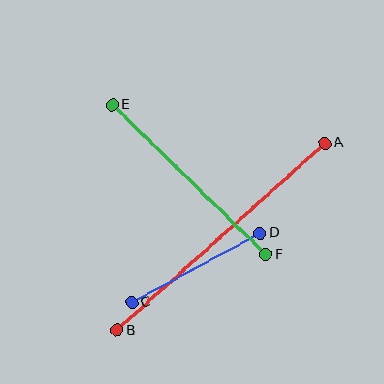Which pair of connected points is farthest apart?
Points A and B are farthest apart.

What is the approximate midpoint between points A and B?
The midpoint is at approximately (221, 237) pixels.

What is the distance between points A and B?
The distance is approximately 280 pixels.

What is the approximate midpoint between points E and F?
The midpoint is at approximately (189, 180) pixels.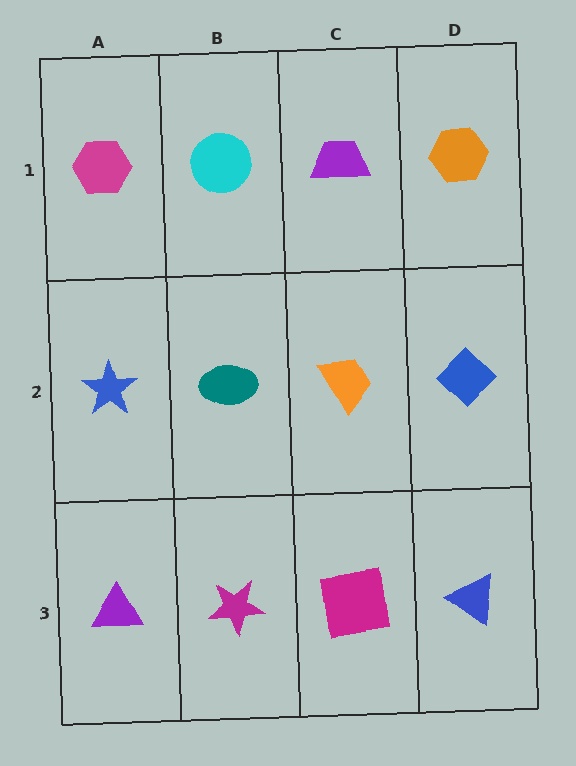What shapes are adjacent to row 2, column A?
A magenta hexagon (row 1, column A), a purple triangle (row 3, column A), a teal ellipse (row 2, column B).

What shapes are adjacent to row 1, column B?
A teal ellipse (row 2, column B), a magenta hexagon (row 1, column A), a purple trapezoid (row 1, column C).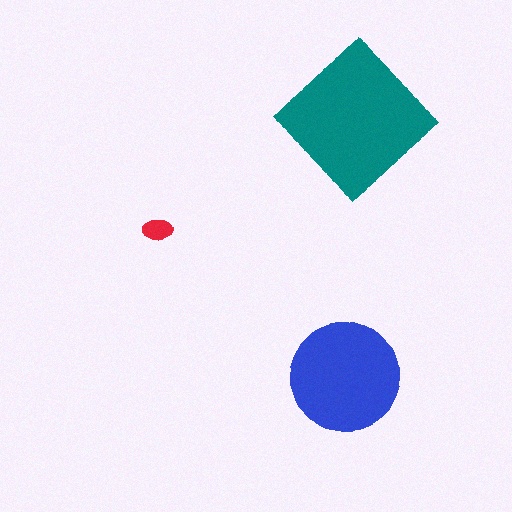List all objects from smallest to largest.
The red ellipse, the blue circle, the teal diamond.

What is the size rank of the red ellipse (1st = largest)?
3rd.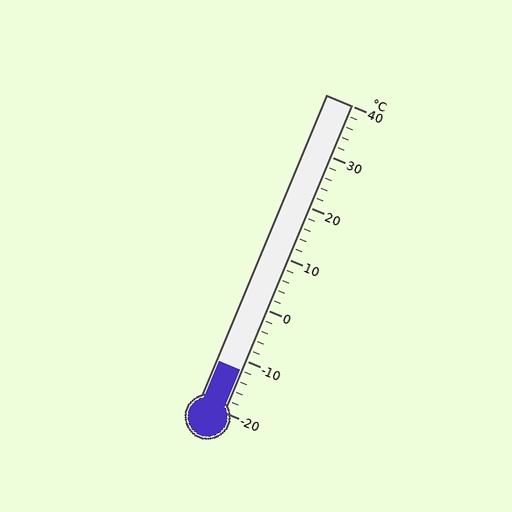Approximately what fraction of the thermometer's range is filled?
The thermometer is filled to approximately 15% of its range.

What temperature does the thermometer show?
The thermometer shows approximately -12°C.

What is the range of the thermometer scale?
The thermometer scale ranges from -20°C to 40°C.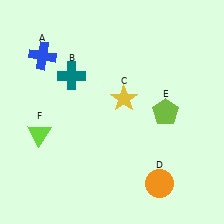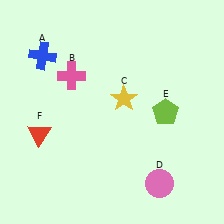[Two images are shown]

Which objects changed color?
B changed from teal to pink. D changed from orange to pink. F changed from lime to red.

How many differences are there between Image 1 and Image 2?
There are 3 differences between the two images.